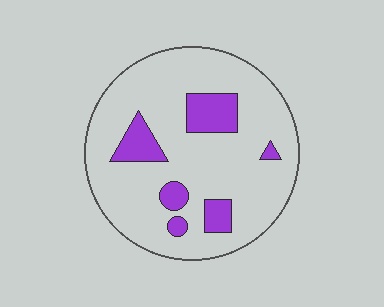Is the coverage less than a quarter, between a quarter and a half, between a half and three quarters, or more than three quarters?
Less than a quarter.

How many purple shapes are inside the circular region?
6.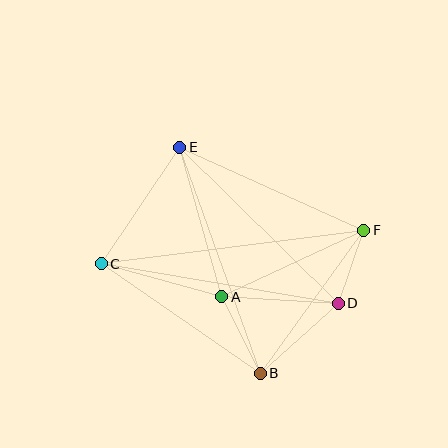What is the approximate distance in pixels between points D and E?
The distance between D and E is approximately 223 pixels.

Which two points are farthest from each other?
Points C and F are farthest from each other.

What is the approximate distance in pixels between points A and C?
The distance between A and C is approximately 125 pixels.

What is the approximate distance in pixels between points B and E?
The distance between B and E is approximately 240 pixels.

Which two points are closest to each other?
Points D and F are closest to each other.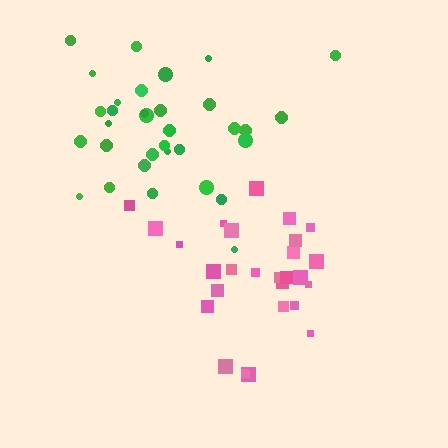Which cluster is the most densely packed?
Green.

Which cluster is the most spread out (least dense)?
Pink.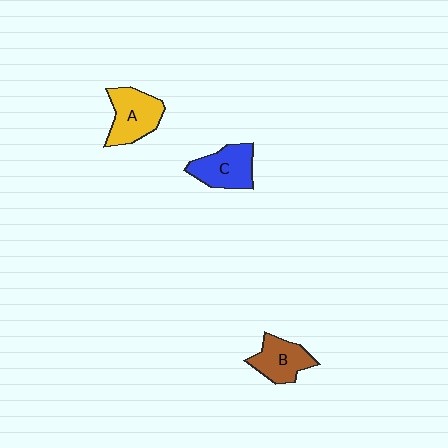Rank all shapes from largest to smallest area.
From largest to smallest: A (yellow), C (blue), B (brown).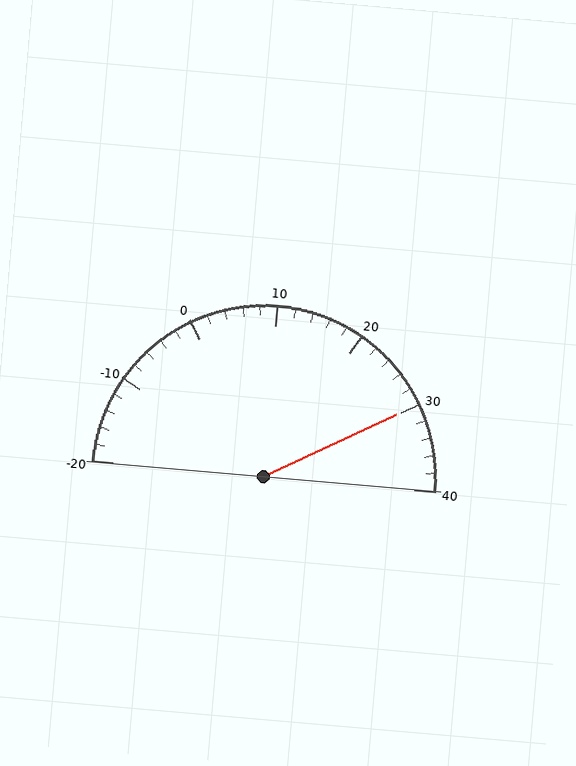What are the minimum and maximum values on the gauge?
The gauge ranges from -20 to 40.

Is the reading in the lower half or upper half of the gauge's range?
The reading is in the upper half of the range (-20 to 40).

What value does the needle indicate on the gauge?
The needle indicates approximately 30.